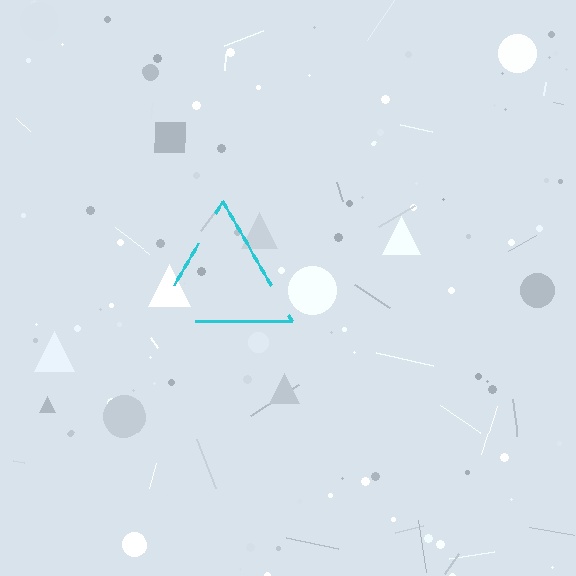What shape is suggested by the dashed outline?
The dashed outline suggests a triangle.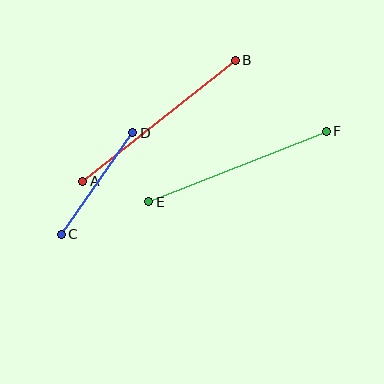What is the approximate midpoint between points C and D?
The midpoint is at approximately (97, 183) pixels.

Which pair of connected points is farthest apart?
Points A and B are farthest apart.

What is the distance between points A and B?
The distance is approximately 195 pixels.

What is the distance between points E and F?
The distance is approximately 191 pixels.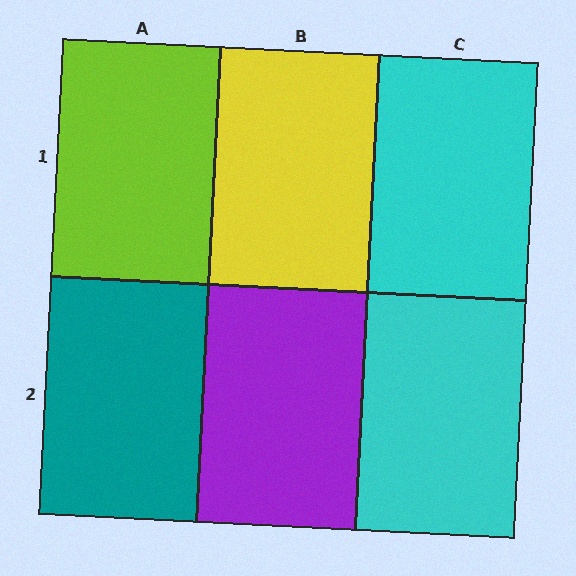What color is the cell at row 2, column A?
Teal.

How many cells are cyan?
2 cells are cyan.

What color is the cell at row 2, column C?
Cyan.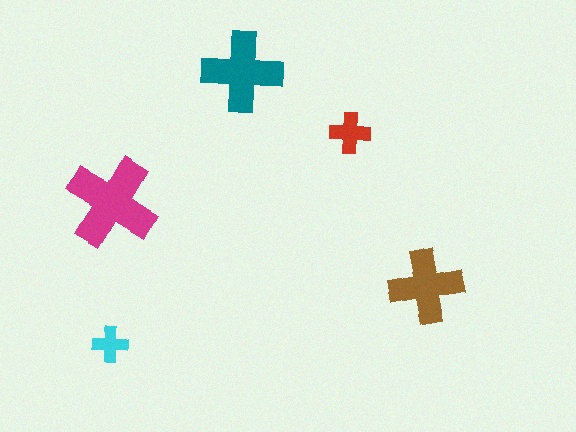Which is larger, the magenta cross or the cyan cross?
The magenta one.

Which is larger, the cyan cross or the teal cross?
The teal one.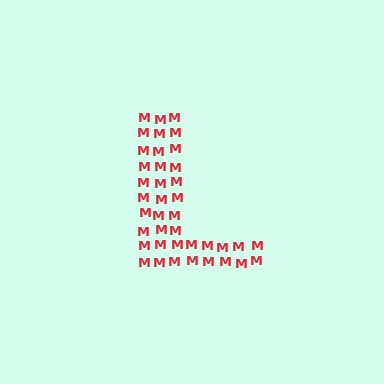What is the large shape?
The large shape is the letter L.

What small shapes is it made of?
It is made of small letter M's.